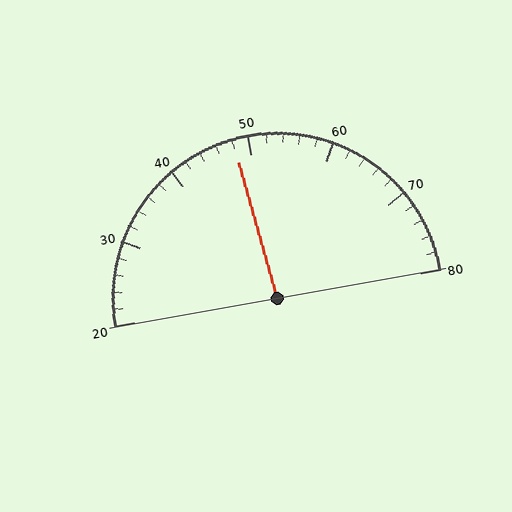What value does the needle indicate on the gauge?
The needle indicates approximately 48.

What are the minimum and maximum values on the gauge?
The gauge ranges from 20 to 80.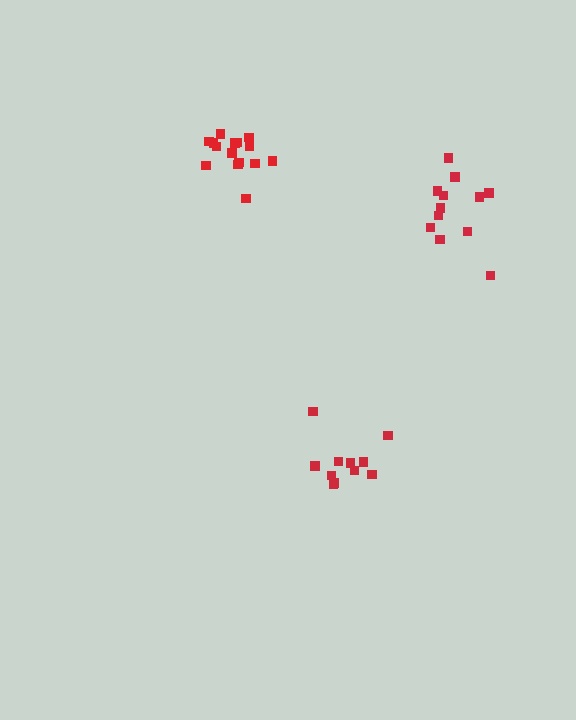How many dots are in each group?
Group 1: 11 dots, Group 2: 15 dots, Group 3: 12 dots (38 total).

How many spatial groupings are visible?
There are 3 spatial groupings.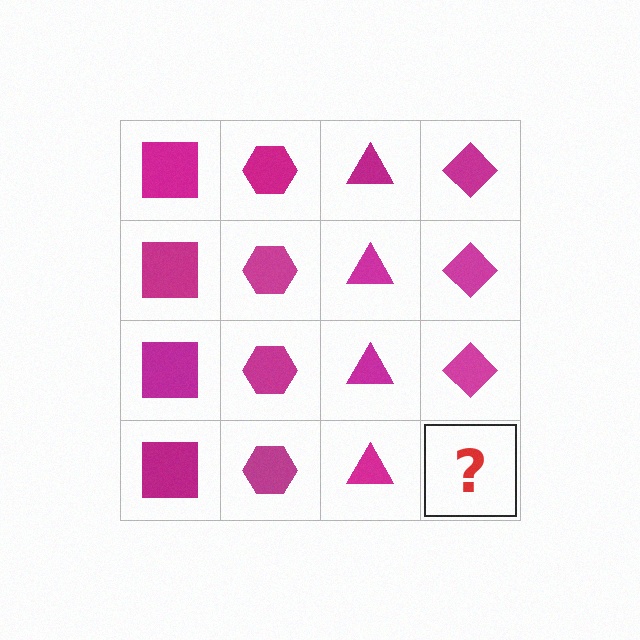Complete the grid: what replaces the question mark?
The question mark should be replaced with a magenta diamond.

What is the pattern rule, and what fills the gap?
The rule is that each column has a consistent shape. The gap should be filled with a magenta diamond.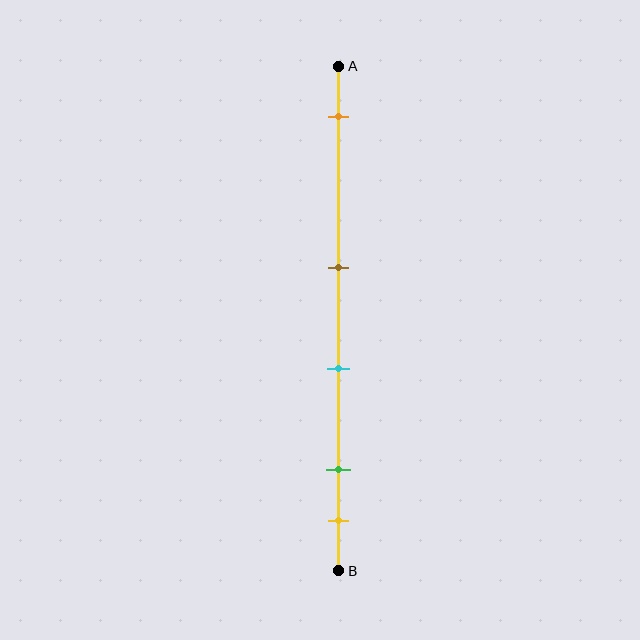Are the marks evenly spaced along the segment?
No, the marks are not evenly spaced.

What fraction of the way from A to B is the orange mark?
The orange mark is approximately 10% (0.1) of the way from A to B.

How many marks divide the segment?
There are 5 marks dividing the segment.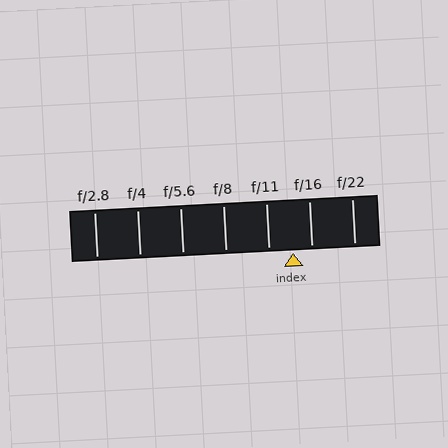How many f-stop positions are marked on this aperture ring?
There are 7 f-stop positions marked.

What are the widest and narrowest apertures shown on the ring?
The widest aperture shown is f/2.8 and the narrowest is f/22.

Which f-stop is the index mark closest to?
The index mark is closest to f/16.